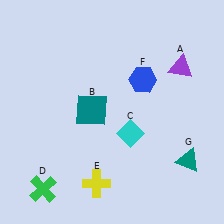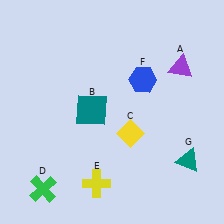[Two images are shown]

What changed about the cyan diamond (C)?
In Image 1, C is cyan. In Image 2, it changed to yellow.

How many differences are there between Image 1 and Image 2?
There is 1 difference between the two images.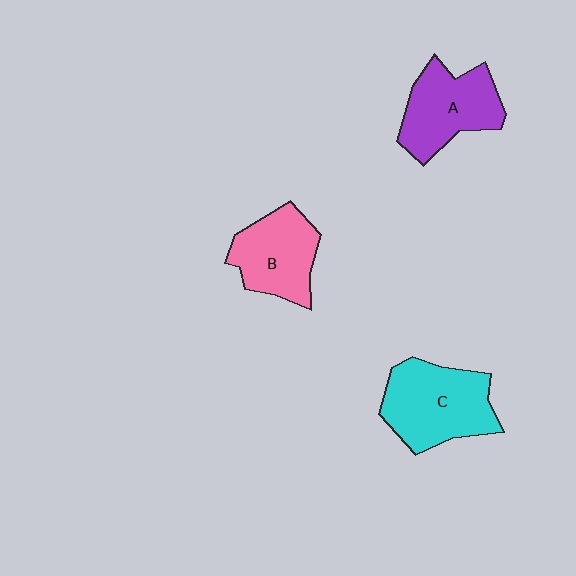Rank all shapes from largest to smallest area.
From largest to smallest: C (cyan), A (purple), B (pink).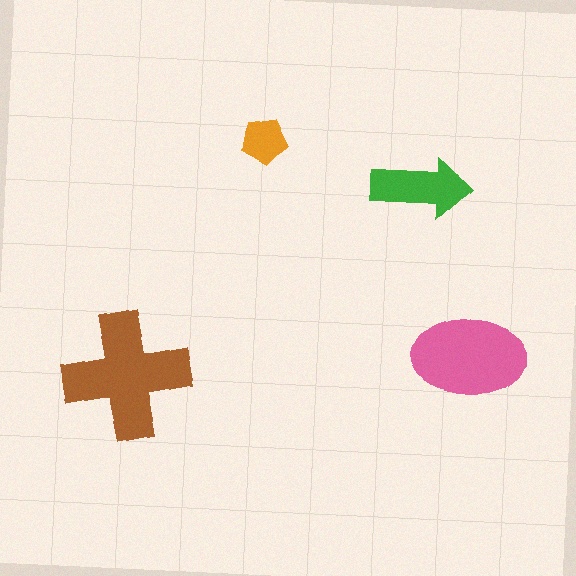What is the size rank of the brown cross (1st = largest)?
1st.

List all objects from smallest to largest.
The orange pentagon, the green arrow, the pink ellipse, the brown cross.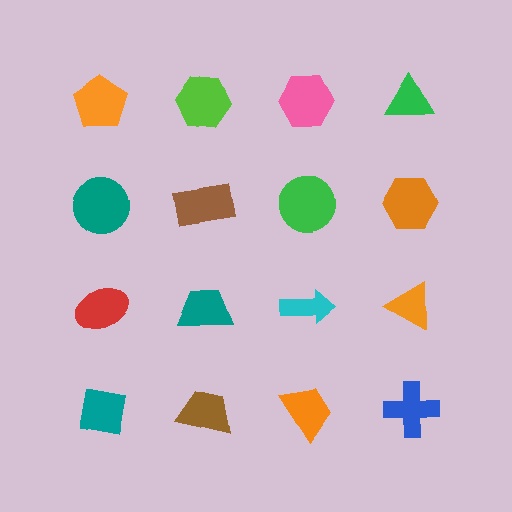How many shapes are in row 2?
4 shapes.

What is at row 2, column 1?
A teal circle.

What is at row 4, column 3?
An orange trapezoid.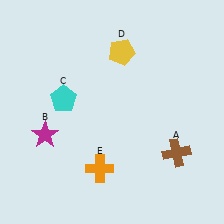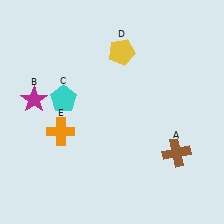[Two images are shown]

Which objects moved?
The objects that moved are: the magenta star (B), the orange cross (E).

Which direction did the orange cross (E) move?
The orange cross (E) moved left.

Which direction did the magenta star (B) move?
The magenta star (B) moved up.